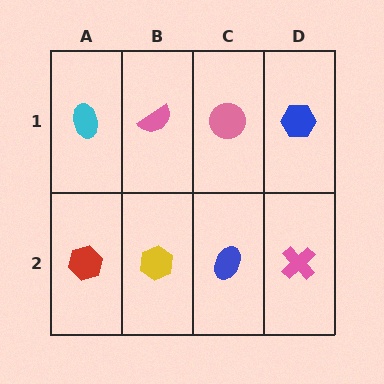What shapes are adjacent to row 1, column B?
A yellow hexagon (row 2, column B), a cyan ellipse (row 1, column A), a pink circle (row 1, column C).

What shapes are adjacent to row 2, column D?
A blue hexagon (row 1, column D), a blue ellipse (row 2, column C).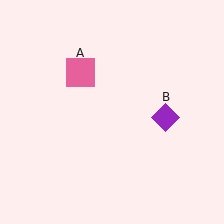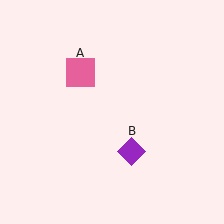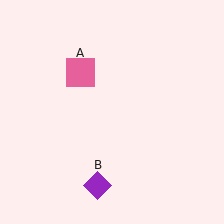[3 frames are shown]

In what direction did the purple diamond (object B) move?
The purple diamond (object B) moved down and to the left.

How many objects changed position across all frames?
1 object changed position: purple diamond (object B).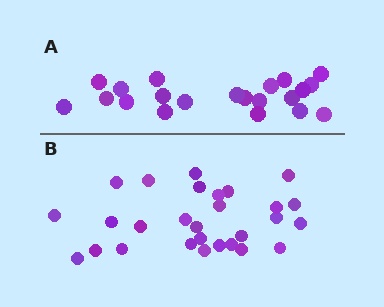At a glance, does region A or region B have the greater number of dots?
Region B (the bottom region) has more dots.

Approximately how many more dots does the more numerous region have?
Region B has roughly 8 or so more dots than region A.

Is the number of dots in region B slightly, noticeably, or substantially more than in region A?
Region B has noticeably more, but not dramatically so. The ratio is roughly 1.3 to 1.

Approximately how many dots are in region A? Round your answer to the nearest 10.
About 20 dots. (The exact count is 21, which rounds to 20.)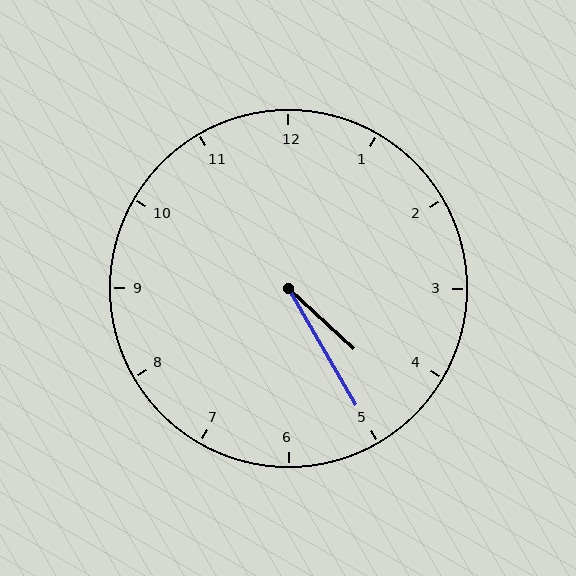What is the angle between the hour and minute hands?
Approximately 18 degrees.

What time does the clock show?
4:25.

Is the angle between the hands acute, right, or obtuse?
It is acute.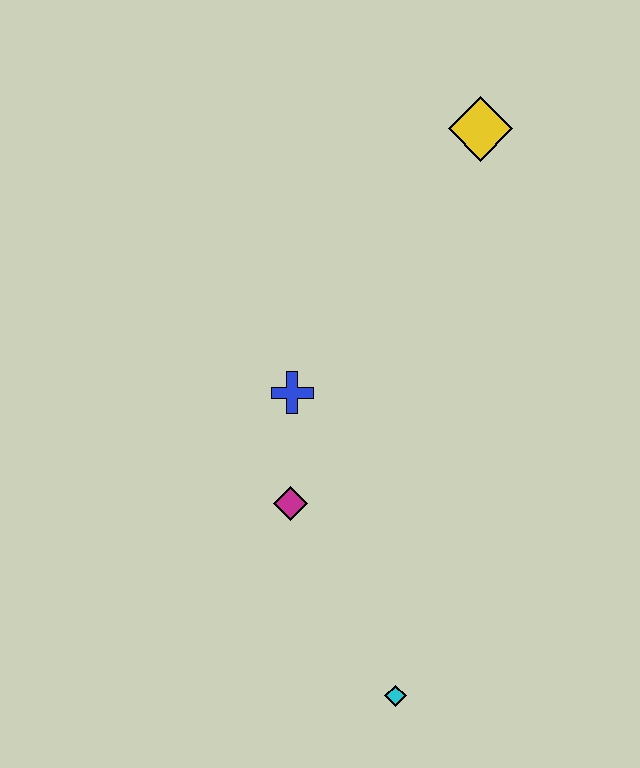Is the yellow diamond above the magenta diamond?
Yes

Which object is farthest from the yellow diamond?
The cyan diamond is farthest from the yellow diamond.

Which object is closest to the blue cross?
The magenta diamond is closest to the blue cross.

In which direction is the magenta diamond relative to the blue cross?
The magenta diamond is below the blue cross.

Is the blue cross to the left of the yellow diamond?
Yes